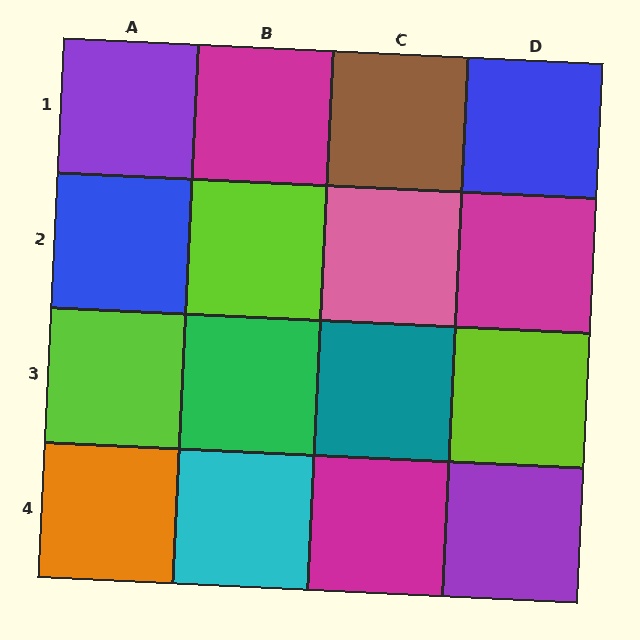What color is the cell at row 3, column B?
Green.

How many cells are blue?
2 cells are blue.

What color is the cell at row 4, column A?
Orange.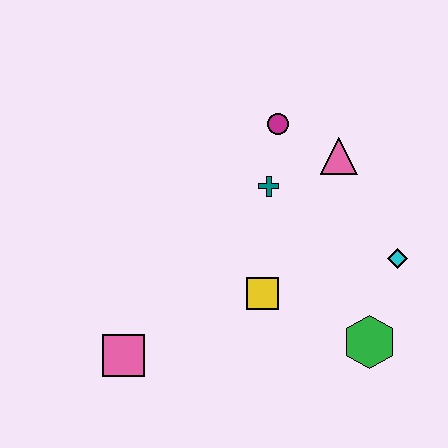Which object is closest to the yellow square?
The teal cross is closest to the yellow square.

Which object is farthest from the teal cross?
The pink square is farthest from the teal cross.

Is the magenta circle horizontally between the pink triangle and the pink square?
Yes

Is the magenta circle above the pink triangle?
Yes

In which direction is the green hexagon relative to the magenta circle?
The green hexagon is below the magenta circle.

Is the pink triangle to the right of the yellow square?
Yes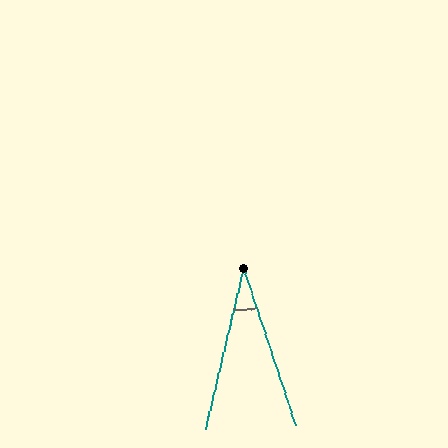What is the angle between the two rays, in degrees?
Approximately 32 degrees.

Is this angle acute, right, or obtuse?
It is acute.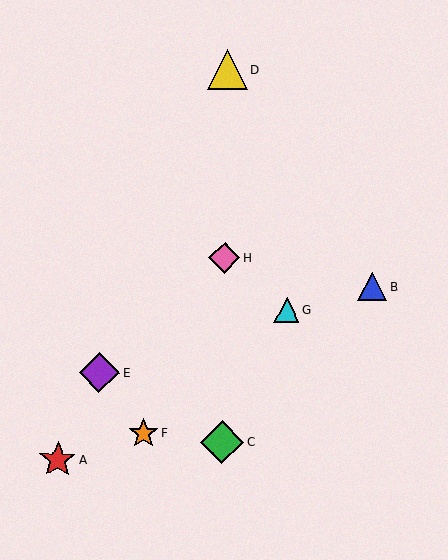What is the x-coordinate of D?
Object D is at x≈227.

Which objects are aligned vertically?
Objects C, D, H are aligned vertically.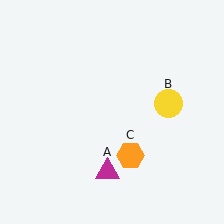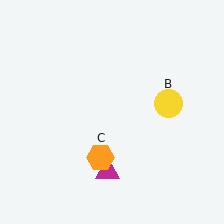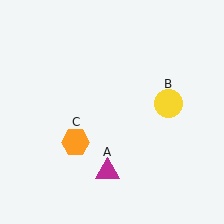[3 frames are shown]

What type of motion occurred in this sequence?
The orange hexagon (object C) rotated clockwise around the center of the scene.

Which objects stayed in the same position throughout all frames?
Magenta triangle (object A) and yellow circle (object B) remained stationary.